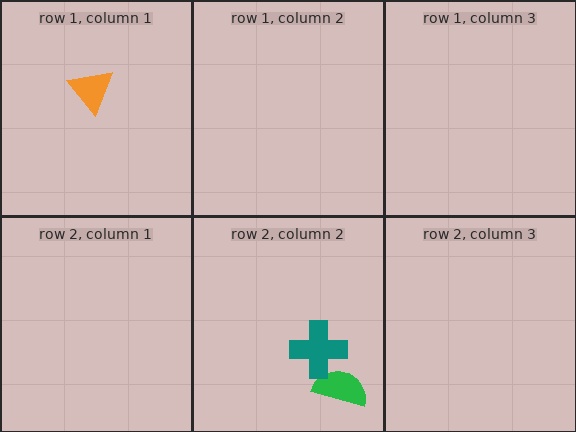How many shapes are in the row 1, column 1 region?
1.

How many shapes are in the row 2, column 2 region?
2.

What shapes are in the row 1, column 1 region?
The orange triangle.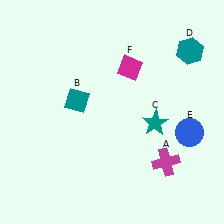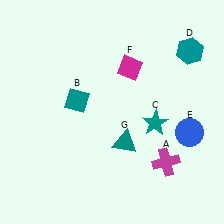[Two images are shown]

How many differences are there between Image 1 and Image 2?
There is 1 difference between the two images.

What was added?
A teal triangle (G) was added in Image 2.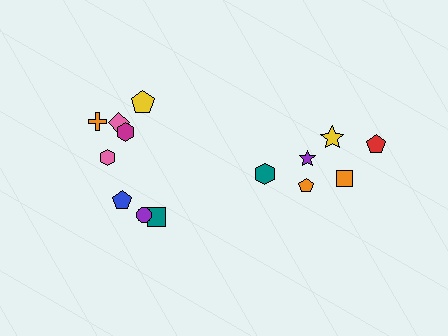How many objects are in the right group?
There are 6 objects.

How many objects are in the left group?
There are 8 objects.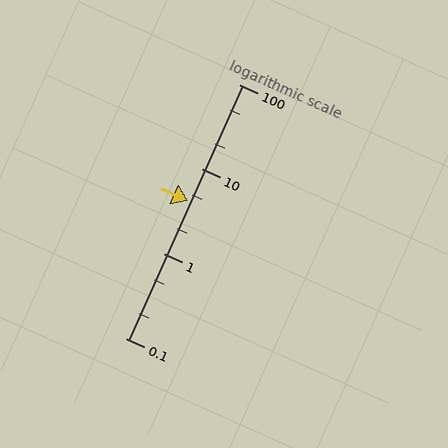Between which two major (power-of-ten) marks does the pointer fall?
The pointer is between 1 and 10.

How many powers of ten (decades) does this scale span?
The scale spans 3 decades, from 0.1 to 100.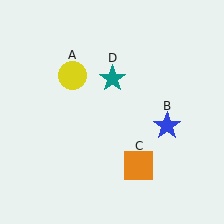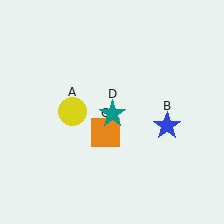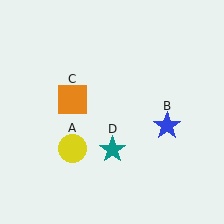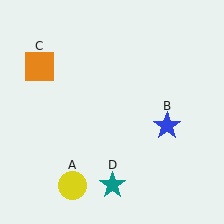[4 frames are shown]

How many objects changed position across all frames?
3 objects changed position: yellow circle (object A), orange square (object C), teal star (object D).